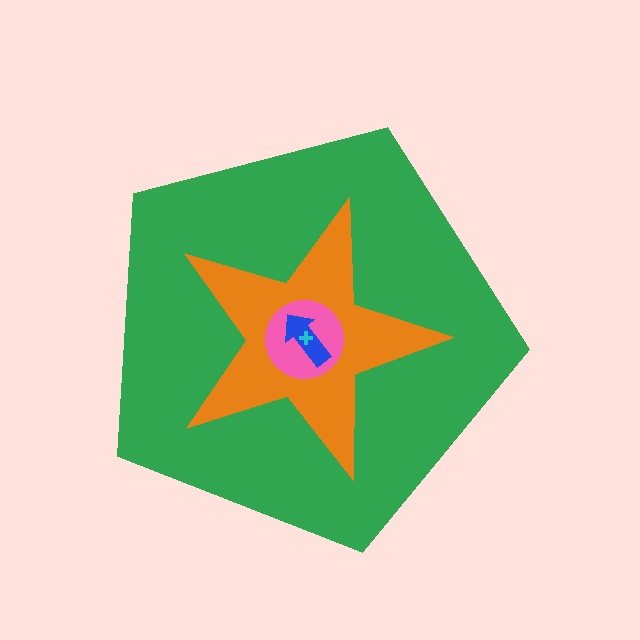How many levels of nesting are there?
5.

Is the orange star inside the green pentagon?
Yes.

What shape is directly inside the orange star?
The pink circle.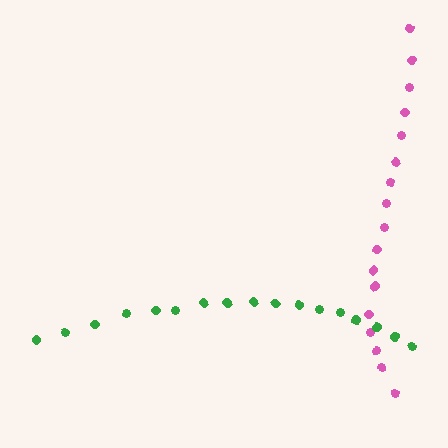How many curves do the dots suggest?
There are 2 distinct paths.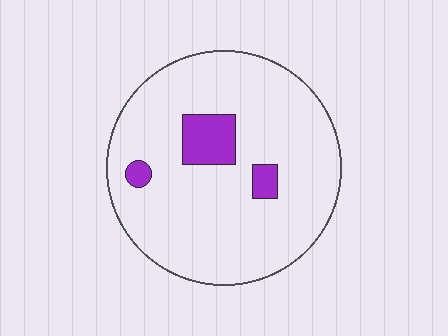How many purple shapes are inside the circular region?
3.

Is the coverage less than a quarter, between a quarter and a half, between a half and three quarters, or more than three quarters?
Less than a quarter.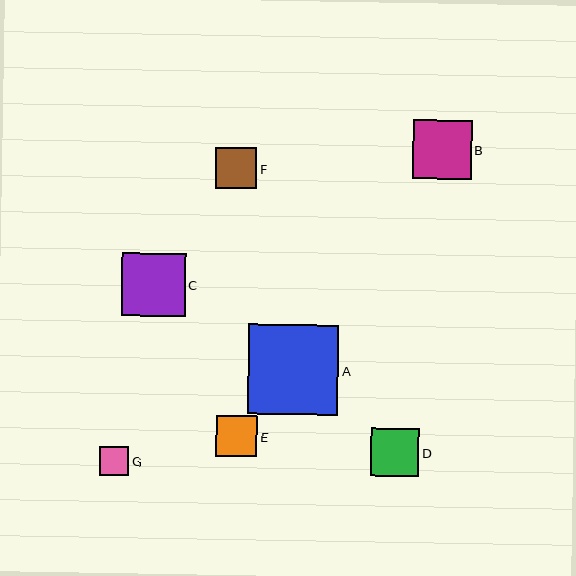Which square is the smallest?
Square G is the smallest with a size of approximately 29 pixels.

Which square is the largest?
Square A is the largest with a size of approximately 90 pixels.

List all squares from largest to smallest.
From largest to smallest: A, C, B, D, F, E, G.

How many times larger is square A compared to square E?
Square A is approximately 2.2 times the size of square E.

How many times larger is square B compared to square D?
Square B is approximately 1.2 times the size of square D.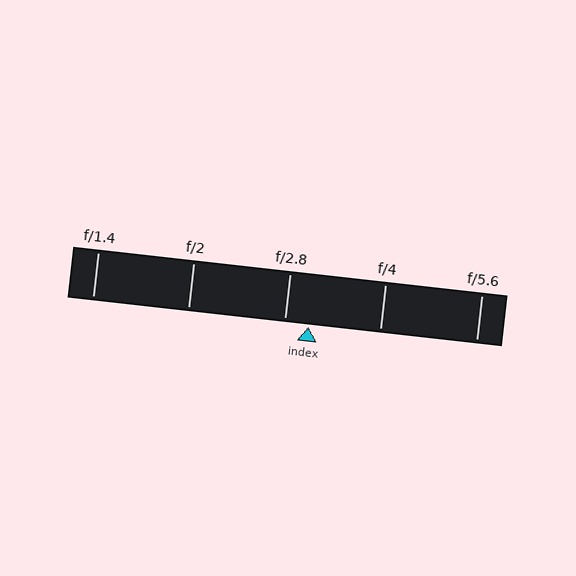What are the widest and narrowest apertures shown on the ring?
The widest aperture shown is f/1.4 and the narrowest is f/5.6.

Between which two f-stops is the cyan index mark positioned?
The index mark is between f/2.8 and f/4.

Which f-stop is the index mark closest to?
The index mark is closest to f/2.8.